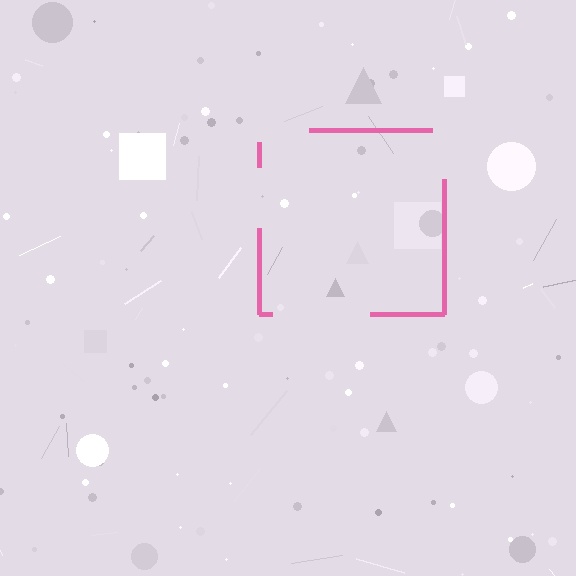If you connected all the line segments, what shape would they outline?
They would outline a square.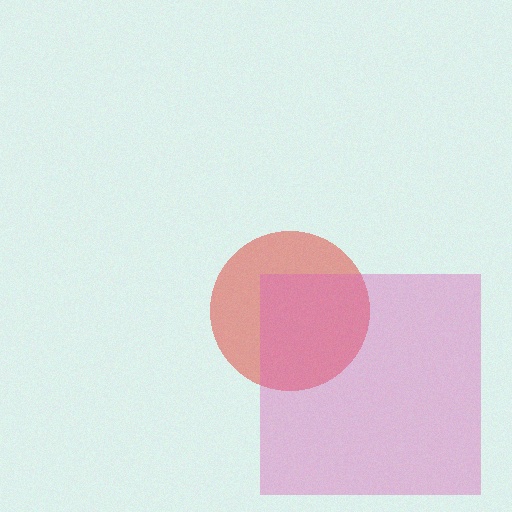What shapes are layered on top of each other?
The layered shapes are: a red circle, a pink square.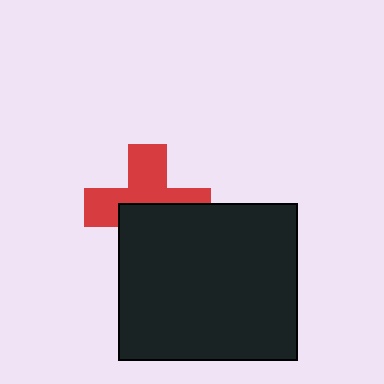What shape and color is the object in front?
The object in front is a black rectangle.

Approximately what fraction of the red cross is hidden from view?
Roughly 46% of the red cross is hidden behind the black rectangle.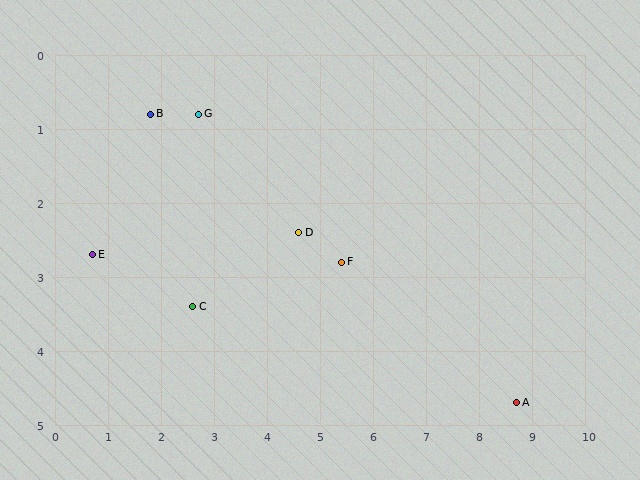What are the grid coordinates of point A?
Point A is at approximately (8.7, 4.7).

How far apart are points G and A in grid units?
Points G and A are about 7.2 grid units apart.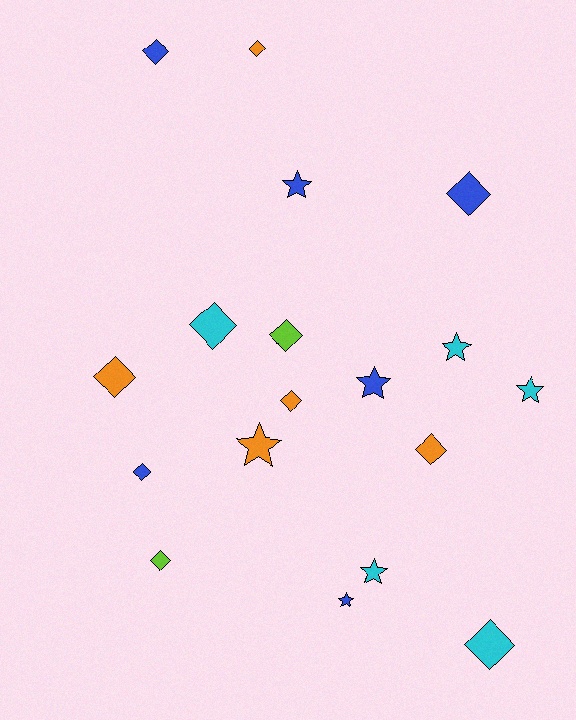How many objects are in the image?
There are 18 objects.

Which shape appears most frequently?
Diamond, with 11 objects.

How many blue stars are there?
There are 3 blue stars.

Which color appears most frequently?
Blue, with 6 objects.